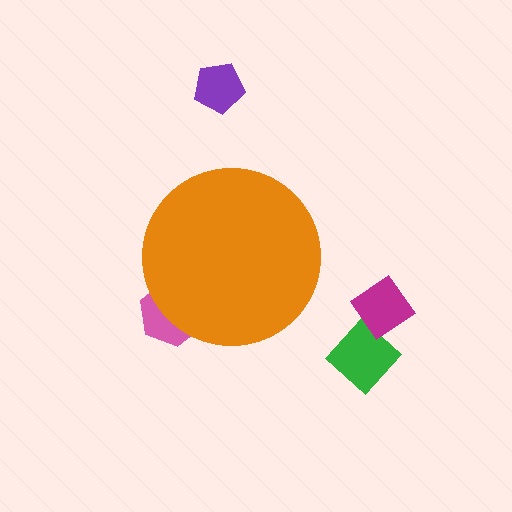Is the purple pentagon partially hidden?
No, the purple pentagon is fully visible.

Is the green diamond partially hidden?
No, the green diamond is fully visible.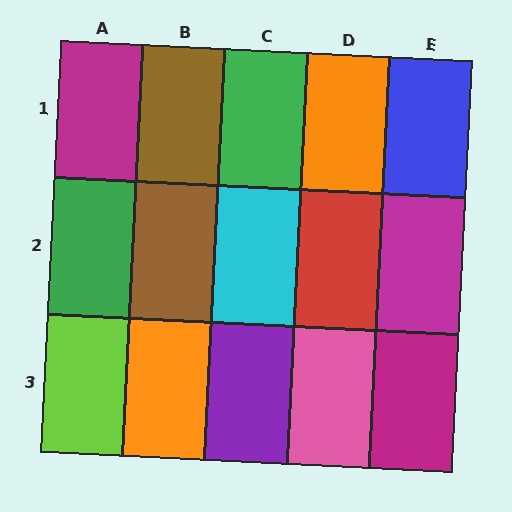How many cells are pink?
1 cell is pink.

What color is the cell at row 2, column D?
Red.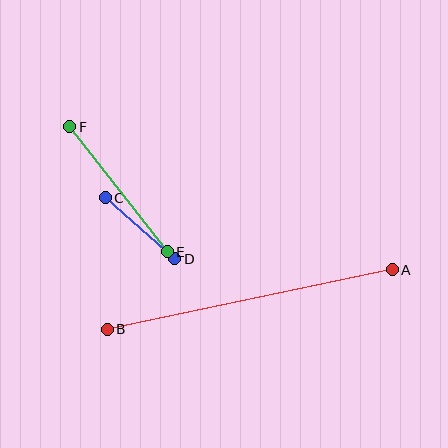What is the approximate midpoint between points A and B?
The midpoint is at approximately (250, 300) pixels.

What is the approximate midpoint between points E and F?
The midpoint is at approximately (118, 189) pixels.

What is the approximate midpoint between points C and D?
The midpoint is at approximately (140, 228) pixels.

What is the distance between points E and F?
The distance is approximately 159 pixels.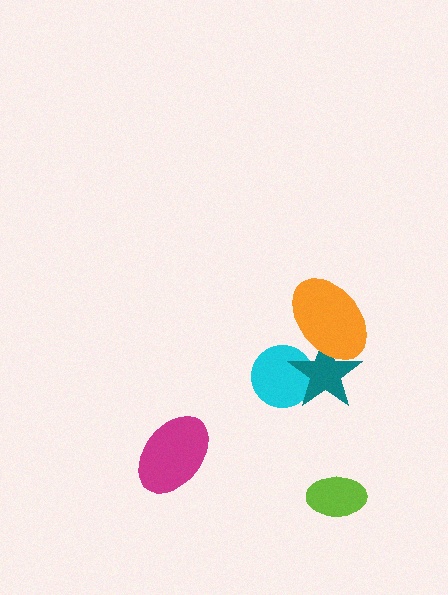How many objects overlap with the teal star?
2 objects overlap with the teal star.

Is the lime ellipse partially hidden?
No, no other shape covers it.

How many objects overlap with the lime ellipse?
0 objects overlap with the lime ellipse.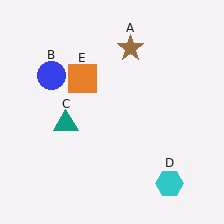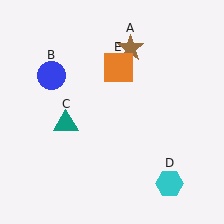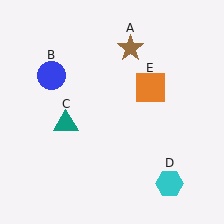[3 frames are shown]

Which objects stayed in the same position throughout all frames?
Brown star (object A) and blue circle (object B) and teal triangle (object C) and cyan hexagon (object D) remained stationary.